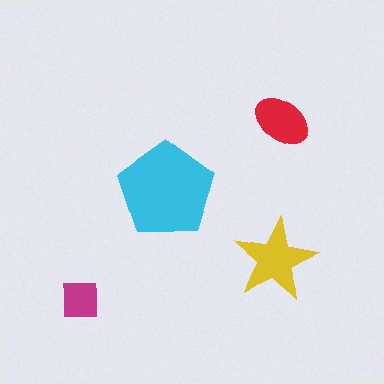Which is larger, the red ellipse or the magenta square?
The red ellipse.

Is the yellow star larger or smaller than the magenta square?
Larger.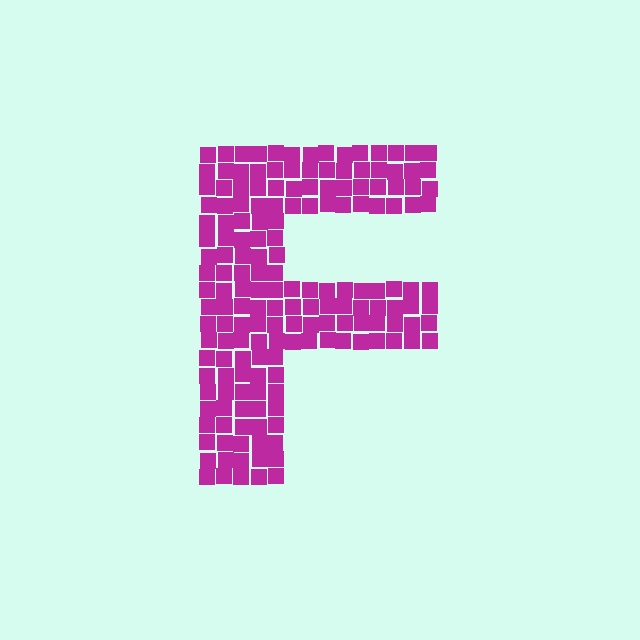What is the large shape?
The large shape is the letter F.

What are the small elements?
The small elements are squares.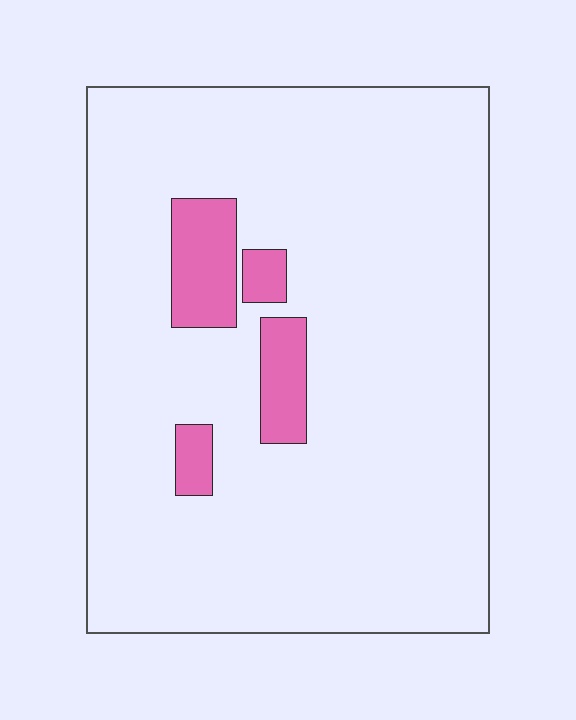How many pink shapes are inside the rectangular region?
4.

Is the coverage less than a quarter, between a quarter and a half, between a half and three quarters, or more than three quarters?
Less than a quarter.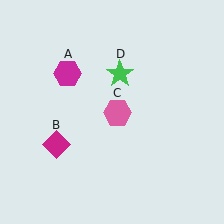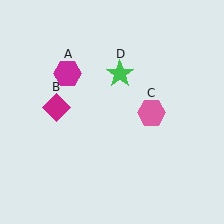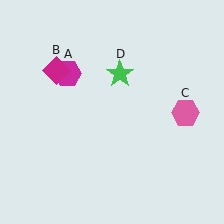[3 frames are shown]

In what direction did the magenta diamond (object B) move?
The magenta diamond (object B) moved up.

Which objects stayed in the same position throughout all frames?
Magenta hexagon (object A) and green star (object D) remained stationary.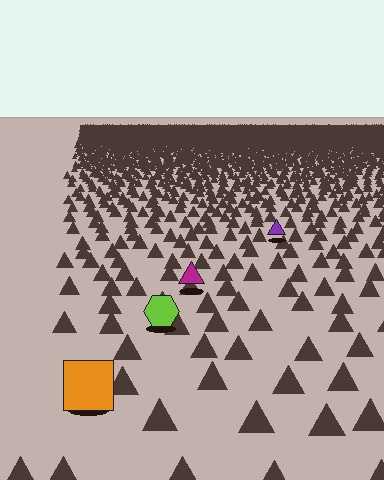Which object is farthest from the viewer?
The purple triangle is farthest from the viewer. It appears smaller and the ground texture around it is denser.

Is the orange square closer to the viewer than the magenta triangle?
Yes. The orange square is closer — you can tell from the texture gradient: the ground texture is coarser near it.